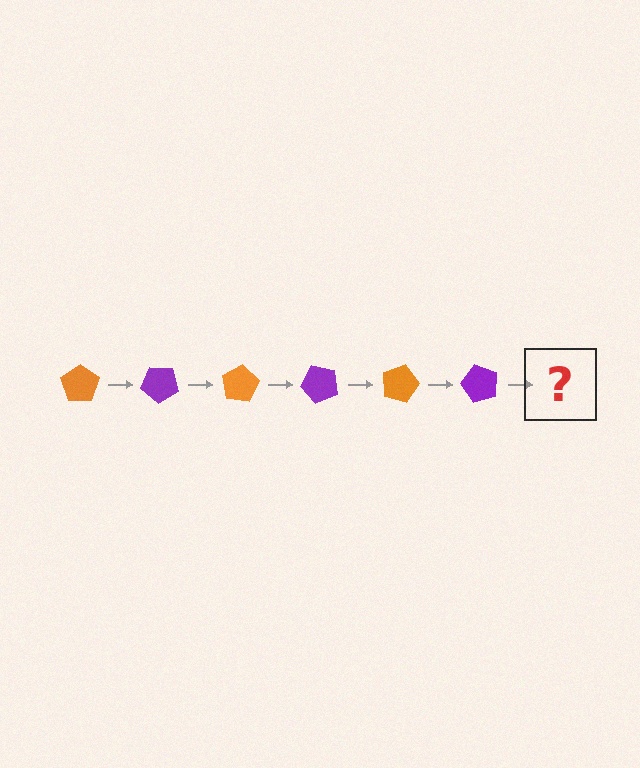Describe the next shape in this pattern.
It should be an orange pentagon, rotated 240 degrees from the start.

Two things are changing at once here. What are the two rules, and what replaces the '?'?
The two rules are that it rotates 40 degrees each step and the color cycles through orange and purple. The '?' should be an orange pentagon, rotated 240 degrees from the start.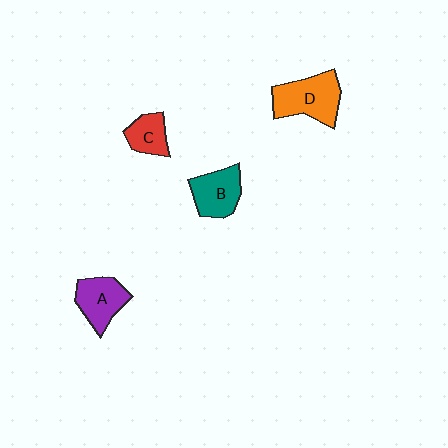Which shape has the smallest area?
Shape C (red).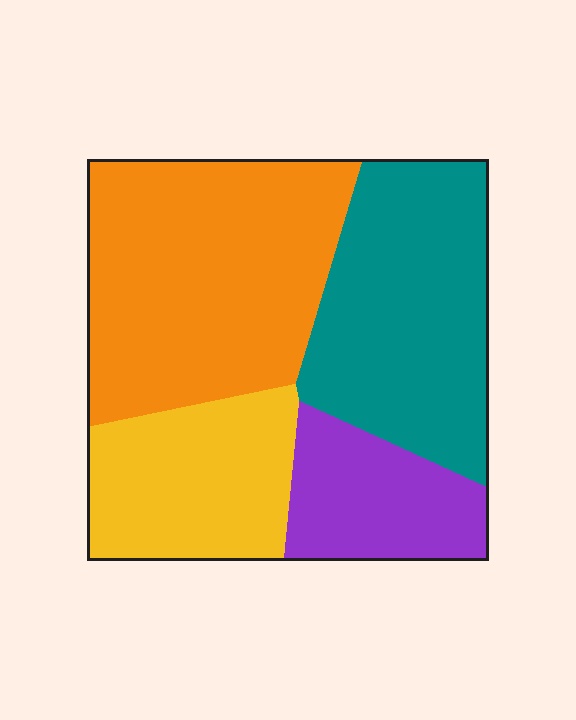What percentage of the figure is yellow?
Yellow covers about 20% of the figure.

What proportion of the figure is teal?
Teal covers around 30% of the figure.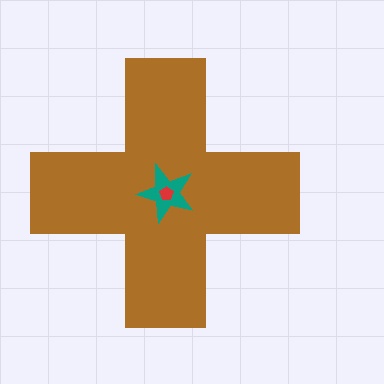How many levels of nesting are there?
3.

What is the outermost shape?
The brown cross.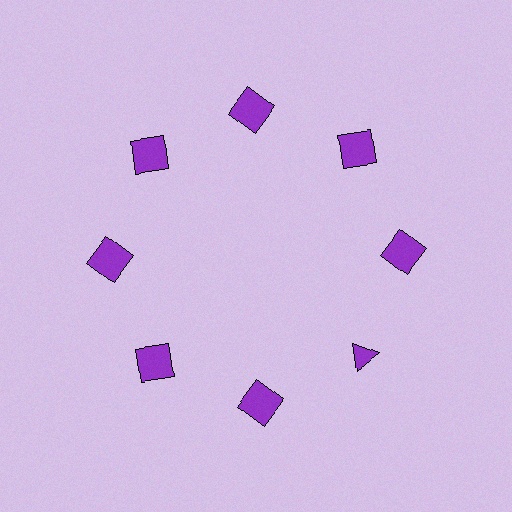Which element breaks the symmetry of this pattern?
The purple triangle at roughly the 4 o'clock position breaks the symmetry. All other shapes are purple squares.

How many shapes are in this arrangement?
There are 8 shapes arranged in a ring pattern.